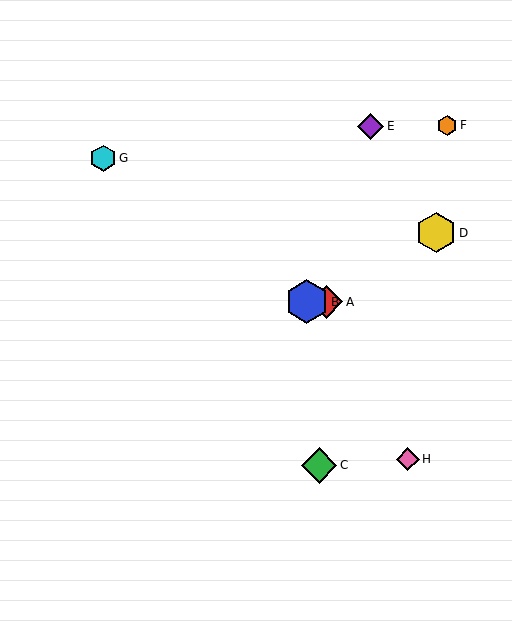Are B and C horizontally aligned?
No, B is at y≈302 and C is at y≈465.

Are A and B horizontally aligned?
Yes, both are at y≈302.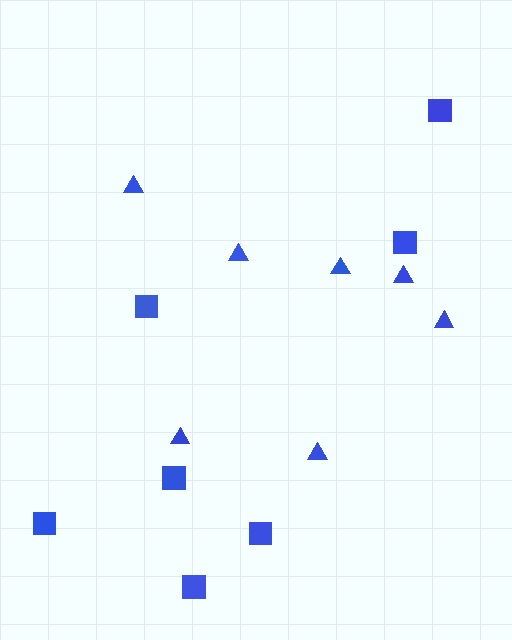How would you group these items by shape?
There are 2 groups: one group of squares (7) and one group of triangles (7).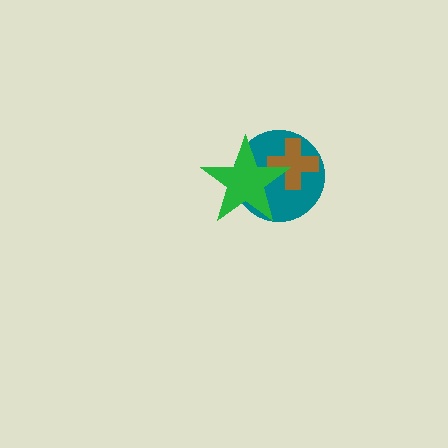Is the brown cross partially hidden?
Yes, it is partially covered by another shape.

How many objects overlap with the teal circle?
2 objects overlap with the teal circle.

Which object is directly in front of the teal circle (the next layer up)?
The brown cross is directly in front of the teal circle.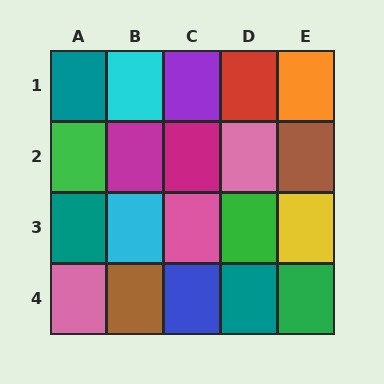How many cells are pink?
3 cells are pink.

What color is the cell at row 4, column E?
Green.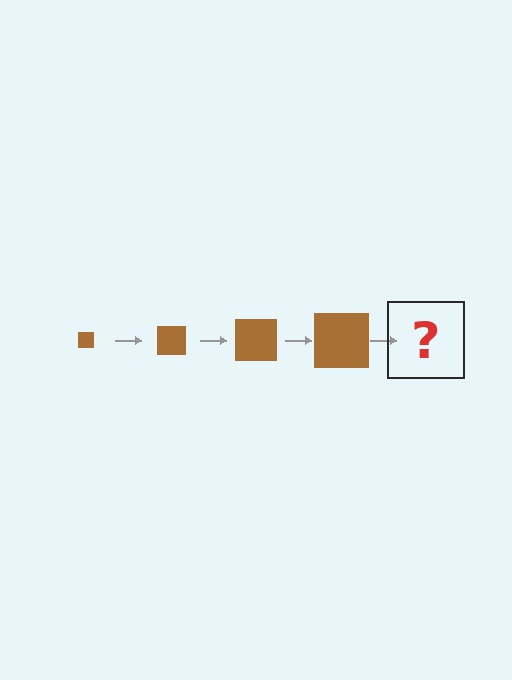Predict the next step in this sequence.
The next step is a brown square, larger than the previous one.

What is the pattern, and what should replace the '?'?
The pattern is that the square gets progressively larger each step. The '?' should be a brown square, larger than the previous one.